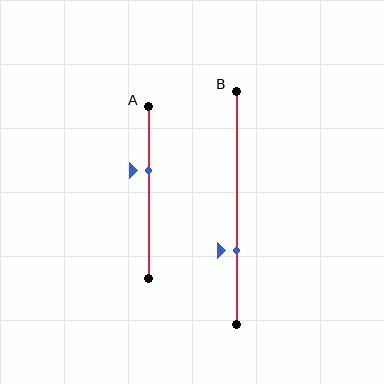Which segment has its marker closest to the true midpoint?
Segment A has its marker closest to the true midpoint.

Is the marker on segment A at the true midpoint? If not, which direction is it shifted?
No, the marker on segment A is shifted upward by about 13% of the segment length.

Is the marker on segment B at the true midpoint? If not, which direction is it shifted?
No, the marker on segment B is shifted downward by about 19% of the segment length.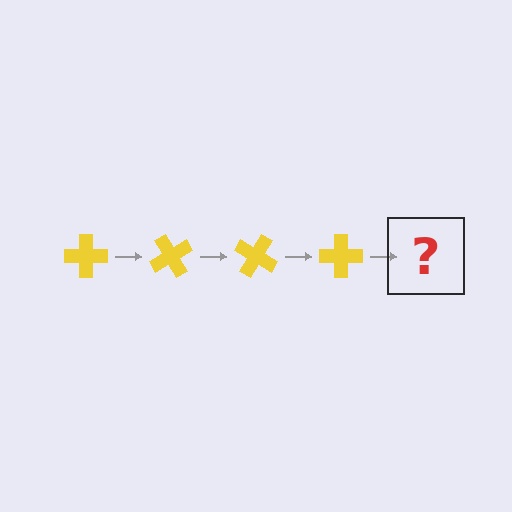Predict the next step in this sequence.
The next step is a yellow cross rotated 240 degrees.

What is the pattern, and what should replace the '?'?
The pattern is that the cross rotates 60 degrees each step. The '?' should be a yellow cross rotated 240 degrees.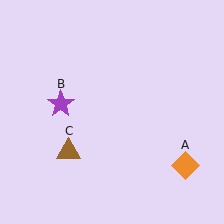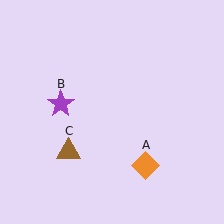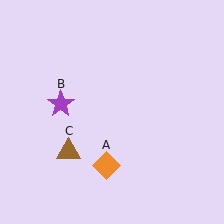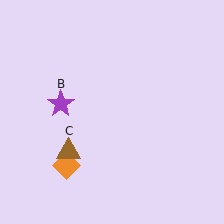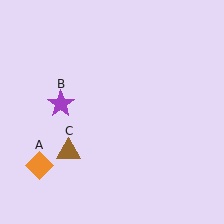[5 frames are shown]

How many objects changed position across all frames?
1 object changed position: orange diamond (object A).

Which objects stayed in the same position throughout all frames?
Purple star (object B) and brown triangle (object C) remained stationary.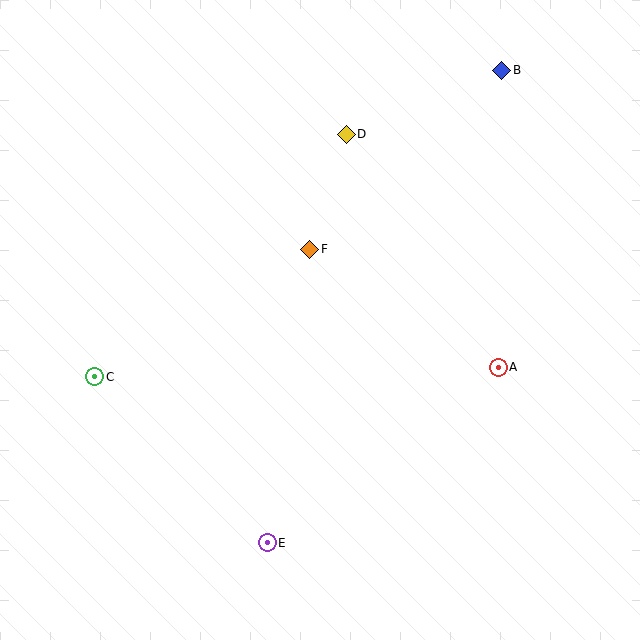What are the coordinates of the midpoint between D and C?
The midpoint between D and C is at (220, 256).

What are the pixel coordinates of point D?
Point D is at (346, 134).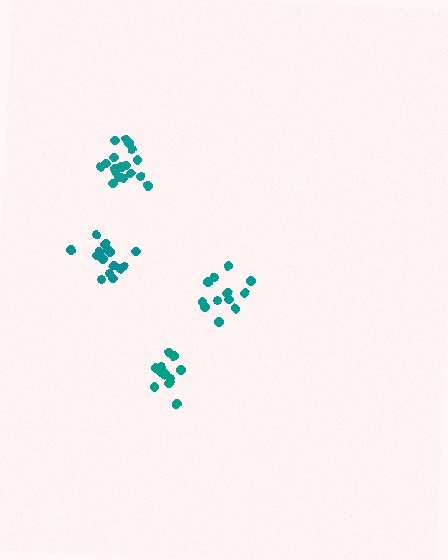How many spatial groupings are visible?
There are 4 spatial groupings.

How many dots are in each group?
Group 1: 13 dots, Group 2: 15 dots, Group 3: 12 dots, Group 4: 18 dots (58 total).